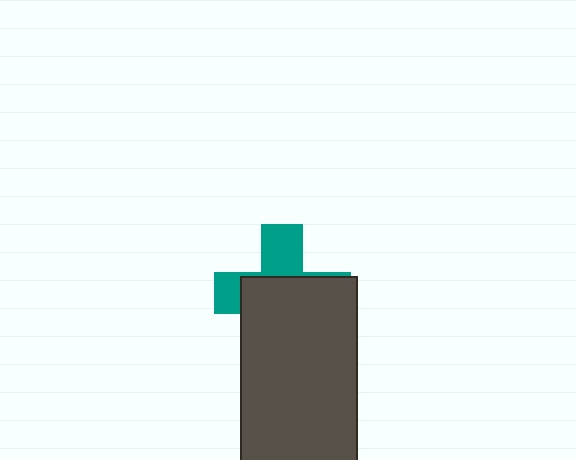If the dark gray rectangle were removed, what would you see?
You would see the complete teal cross.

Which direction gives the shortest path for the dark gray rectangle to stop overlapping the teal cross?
Moving down gives the shortest separation.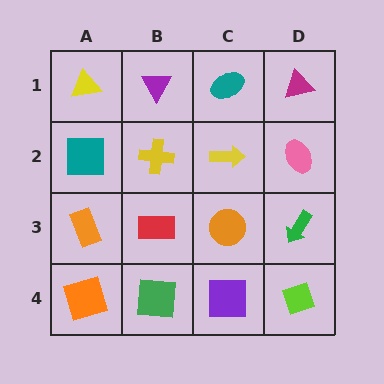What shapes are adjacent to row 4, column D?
A green arrow (row 3, column D), a purple square (row 4, column C).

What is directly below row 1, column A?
A teal square.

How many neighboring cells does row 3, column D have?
3.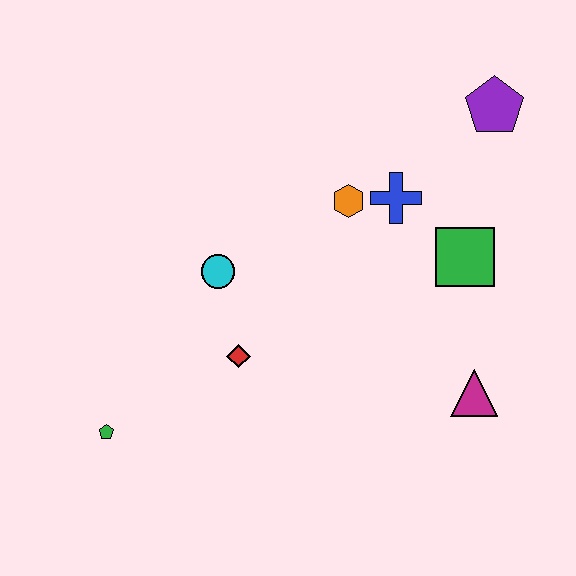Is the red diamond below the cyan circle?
Yes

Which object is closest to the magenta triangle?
The green square is closest to the magenta triangle.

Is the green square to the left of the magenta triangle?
Yes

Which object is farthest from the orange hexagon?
The green pentagon is farthest from the orange hexagon.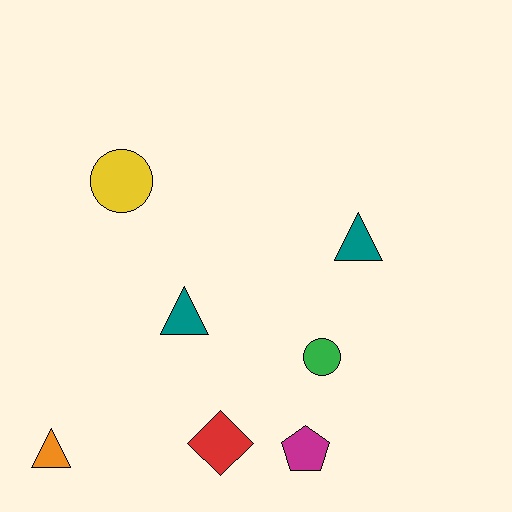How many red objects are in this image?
There is 1 red object.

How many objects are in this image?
There are 7 objects.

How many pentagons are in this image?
There is 1 pentagon.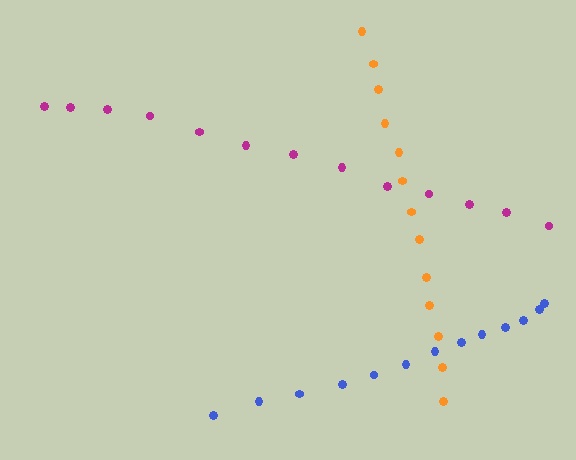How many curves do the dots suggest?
There are 3 distinct paths.